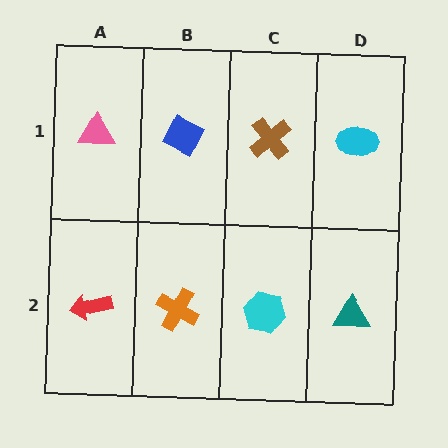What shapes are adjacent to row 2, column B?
A blue diamond (row 1, column B), a red arrow (row 2, column A), a cyan hexagon (row 2, column C).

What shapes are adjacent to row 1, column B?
An orange cross (row 2, column B), a pink triangle (row 1, column A), a brown cross (row 1, column C).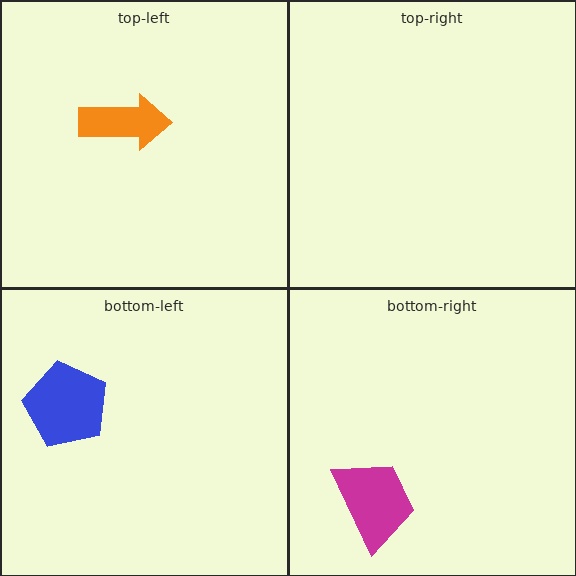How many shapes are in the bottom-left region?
1.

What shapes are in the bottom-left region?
The blue pentagon.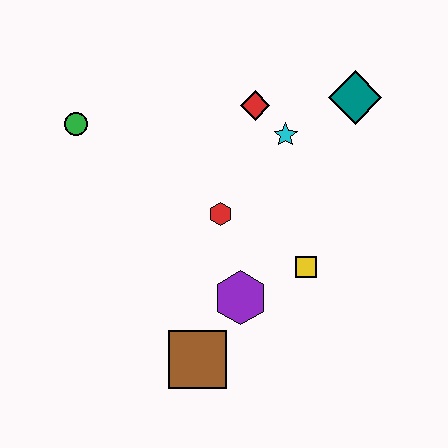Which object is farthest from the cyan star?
The brown square is farthest from the cyan star.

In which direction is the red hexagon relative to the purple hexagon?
The red hexagon is above the purple hexagon.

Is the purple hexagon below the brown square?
No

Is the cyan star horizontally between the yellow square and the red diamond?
Yes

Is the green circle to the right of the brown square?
No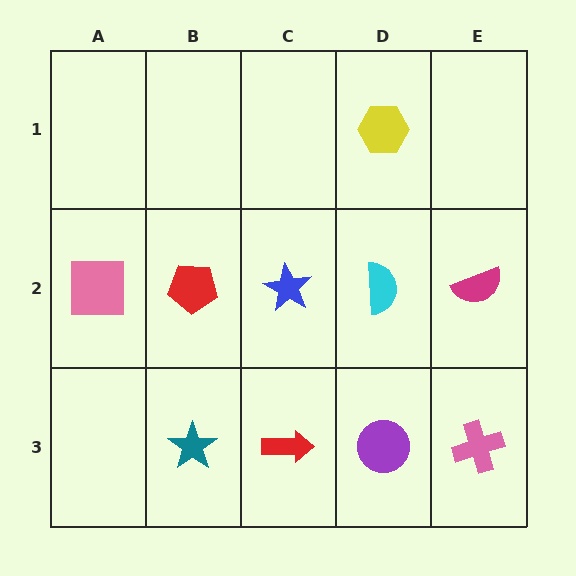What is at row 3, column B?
A teal star.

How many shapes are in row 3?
4 shapes.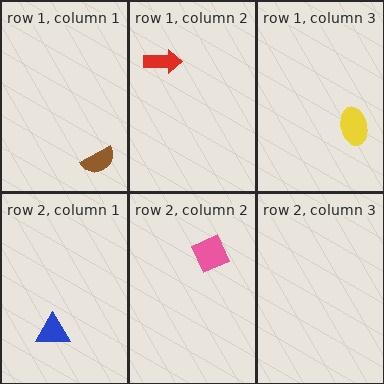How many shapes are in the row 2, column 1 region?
1.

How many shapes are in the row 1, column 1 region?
1.